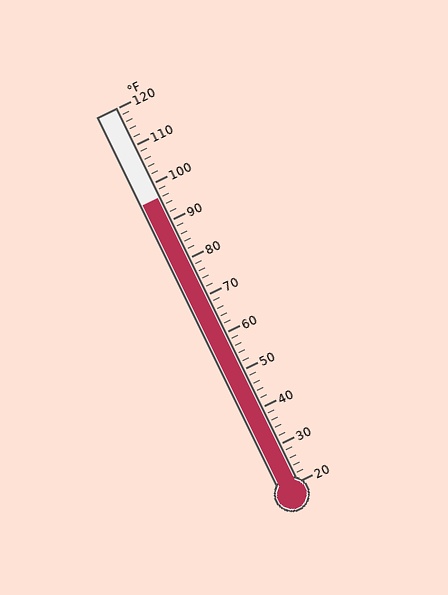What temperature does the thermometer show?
The thermometer shows approximately 96°F.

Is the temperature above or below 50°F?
The temperature is above 50°F.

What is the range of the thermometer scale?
The thermometer scale ranges from 20°F to 120°F.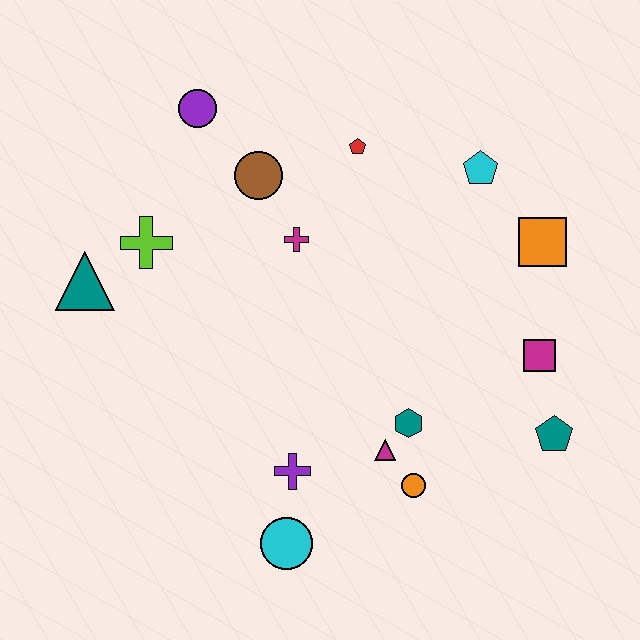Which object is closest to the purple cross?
The cyan circle is closest to the purple cross.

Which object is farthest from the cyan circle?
The purple circle is farthest from the cyan circle.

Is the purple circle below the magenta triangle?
No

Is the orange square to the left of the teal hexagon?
No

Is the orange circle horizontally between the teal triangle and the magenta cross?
No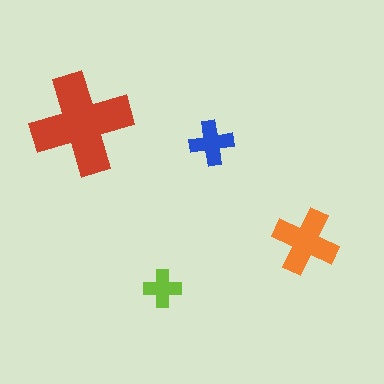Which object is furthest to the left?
The red cross is leftmost.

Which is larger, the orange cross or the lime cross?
The orange one.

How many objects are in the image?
There are 4 objects in the image.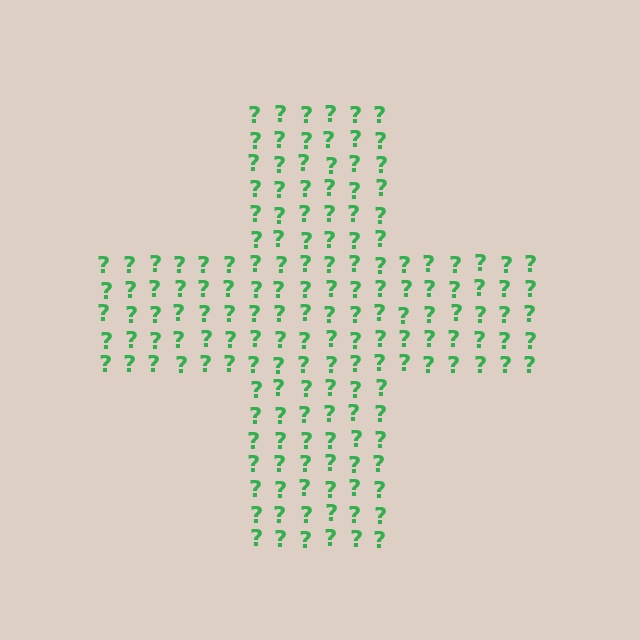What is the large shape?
The large shape is a cross.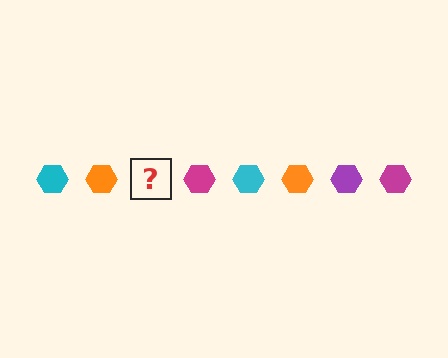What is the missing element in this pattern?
The missing element is a purple hexagon.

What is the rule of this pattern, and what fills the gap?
The rule is that the pattern cycles through cyan, orange, purple, magenta hexagons. The gap should be filled with a purple hexagon.